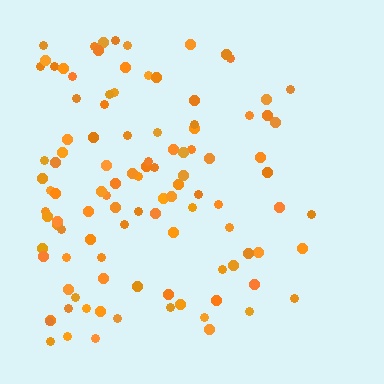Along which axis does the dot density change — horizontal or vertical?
Horizontal.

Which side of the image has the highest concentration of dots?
The left.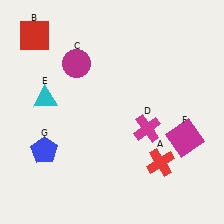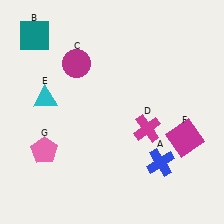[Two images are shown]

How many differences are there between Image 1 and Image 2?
There are 3 differences between the two images.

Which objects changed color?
A changed from red to blue. B changed from red to teal. G changed from blue to pink.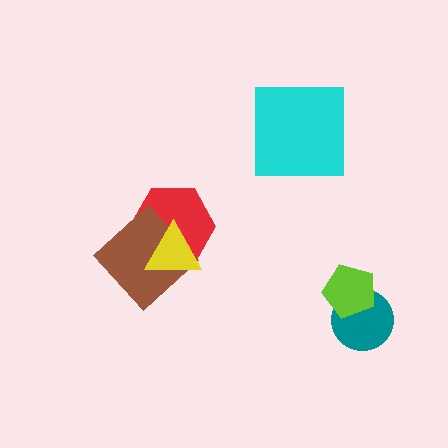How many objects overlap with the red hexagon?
2 objects overlap with the red hexagon.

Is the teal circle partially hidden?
Yes, it is partially covered by another shape.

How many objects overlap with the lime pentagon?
1 object overlaps with the lime pentagon.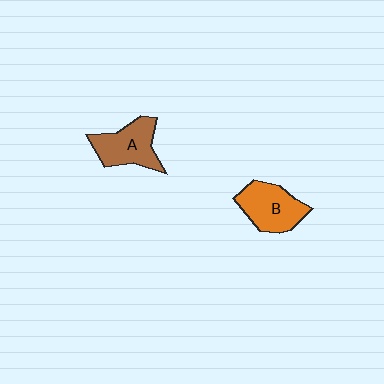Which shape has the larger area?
Shape B (orange).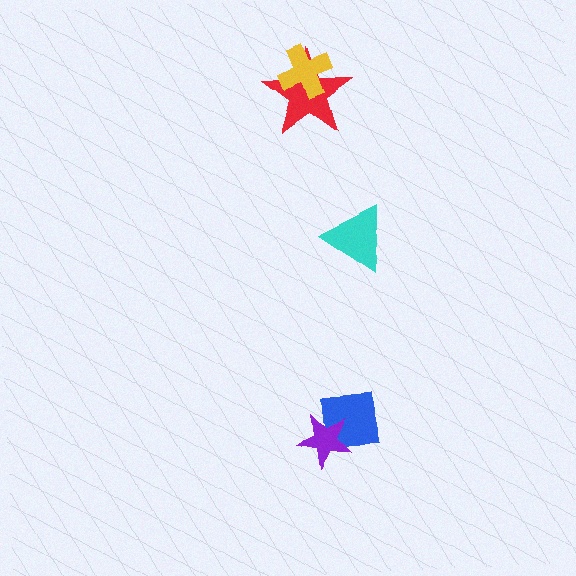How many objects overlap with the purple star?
1 object overlaps with the purple star.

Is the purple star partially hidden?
No, no other shape covers it.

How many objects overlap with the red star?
1 object overlaps with the red star.